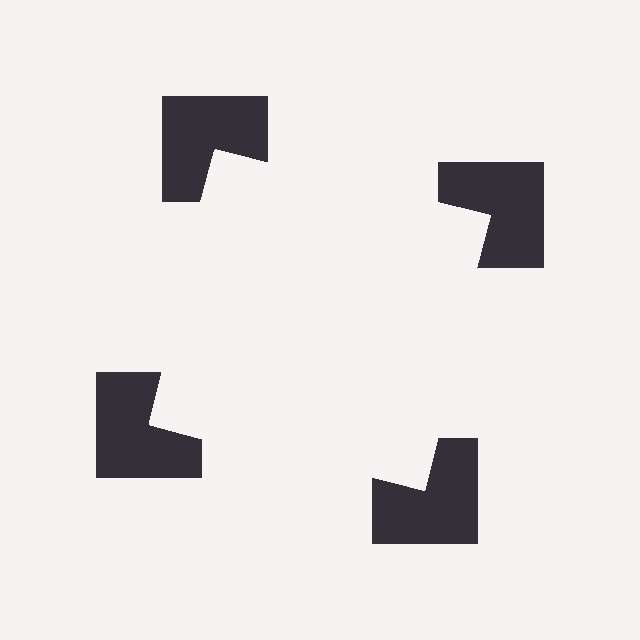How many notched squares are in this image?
There are 4 — one at each vertex of the illusory square.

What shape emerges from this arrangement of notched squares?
An illusory square — its edges are inferred from the aligned wedge cuts in the notched squares, not physically drawn.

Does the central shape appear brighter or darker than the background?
It typically appears slightly brighter than the background, even though no actual brightness change is drawn.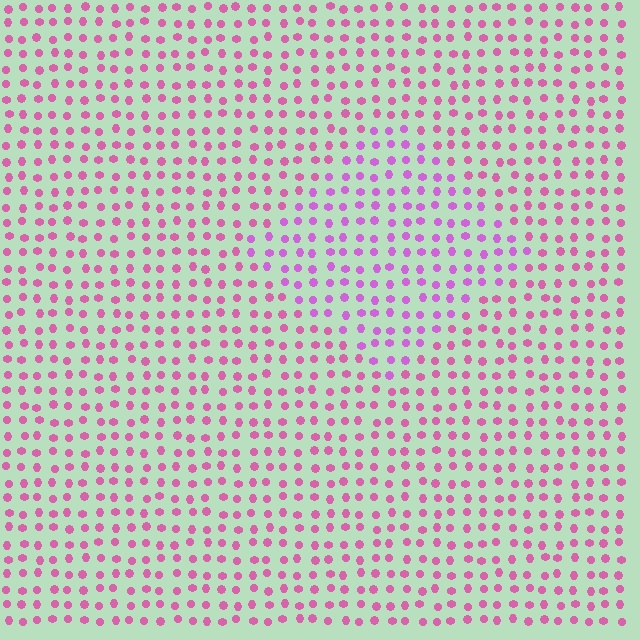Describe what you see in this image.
The image is filled with small pink elements in a uniform arrangement. A diamond-shaped region is visible where the elements are tinted to a slightly different hue, forming a subtle color boundary.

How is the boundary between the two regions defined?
The boundary is defined purely by a slight shift in hue (about 28 degrees). Spacing, size, and orientation are identical on both sides.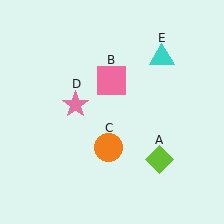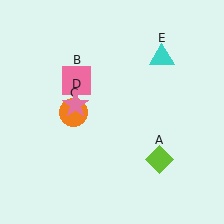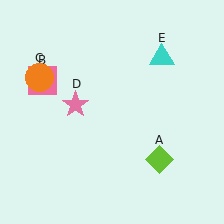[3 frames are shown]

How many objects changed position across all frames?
2 objects changed position: pink square (object B), orange circle (object C).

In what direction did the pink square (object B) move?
The pink square (object B) moved left.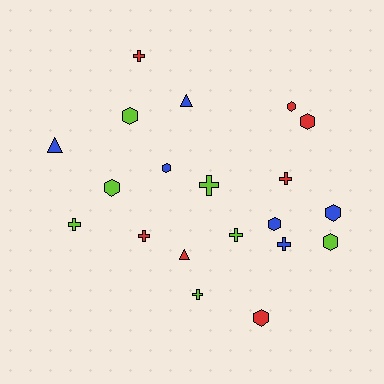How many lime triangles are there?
There are no lime triangles.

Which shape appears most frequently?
Hexagon, with 9 objects.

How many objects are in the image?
There are 20 objects.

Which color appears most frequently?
Lime, with 7 objects.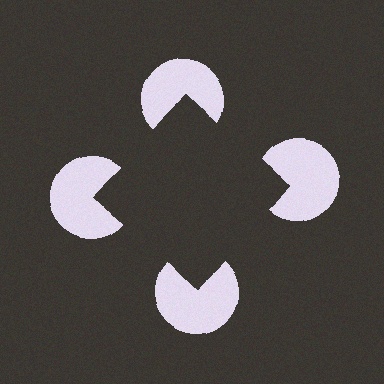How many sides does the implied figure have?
4 sides.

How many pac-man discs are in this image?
There are 4 — one at each vertex of the illusory square.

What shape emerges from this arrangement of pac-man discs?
An illusory square — its edges are inferred from the aligned wedge cuts in the pac-man discs, not physically drawn.